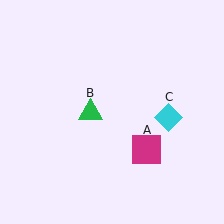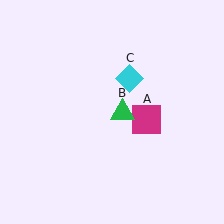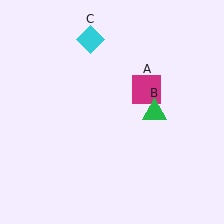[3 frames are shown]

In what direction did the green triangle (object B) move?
The green triangle (object B) moved right.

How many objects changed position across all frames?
3 objects changed position: magenta square (object A), green triangle (object B), cyan diamond (object C).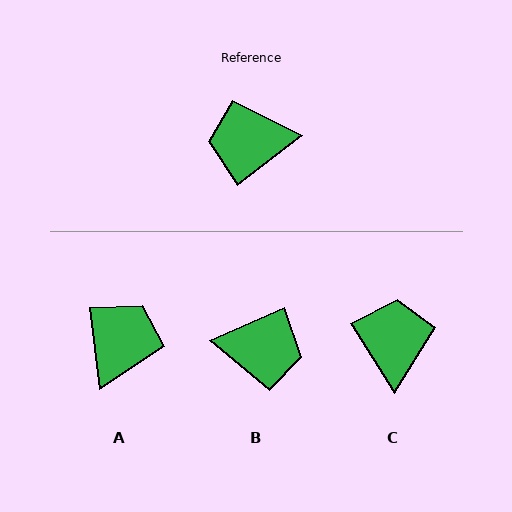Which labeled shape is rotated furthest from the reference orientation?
B, about 166 degrees away.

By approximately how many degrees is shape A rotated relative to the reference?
Approximately 121 degrees clockwise.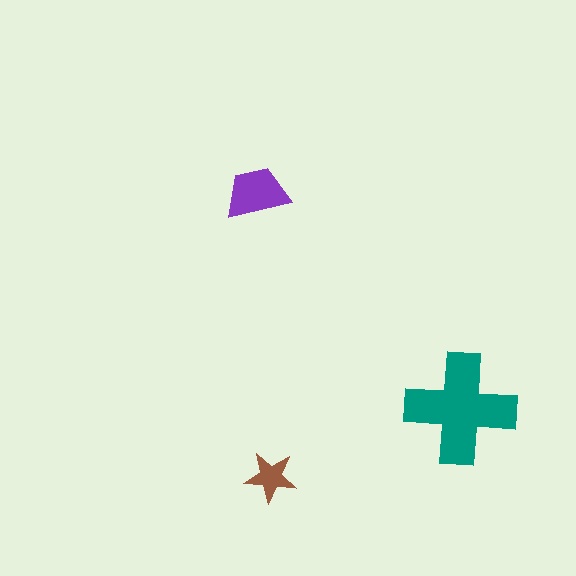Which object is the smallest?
The brown star.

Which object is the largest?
The teal cross.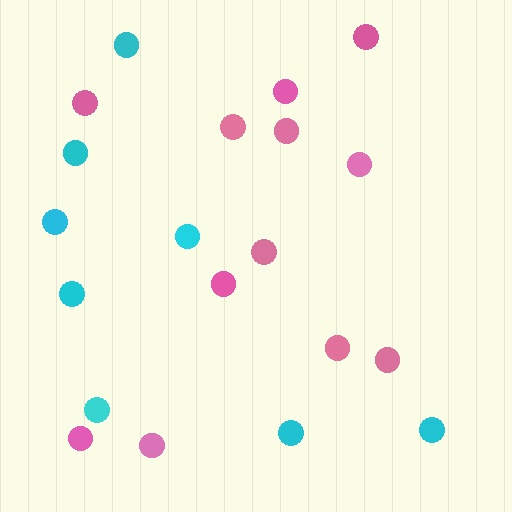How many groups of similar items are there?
There are 2 groups: one group of cyan circles (8) and one group of pink circles (12).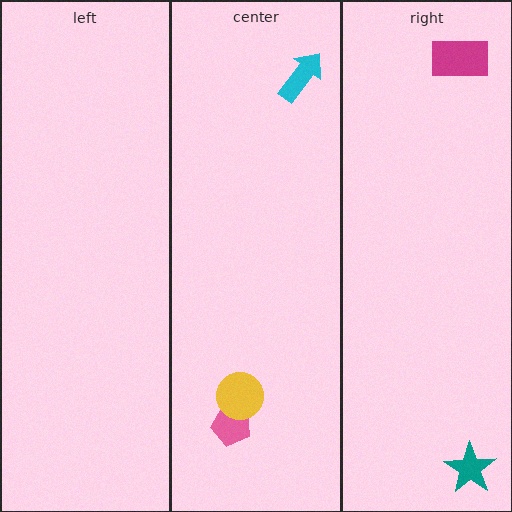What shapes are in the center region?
The pink pentagon, the cyan arrow, the yellow circle.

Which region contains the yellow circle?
The center region.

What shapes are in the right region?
The magenta rectangle, the teal star.